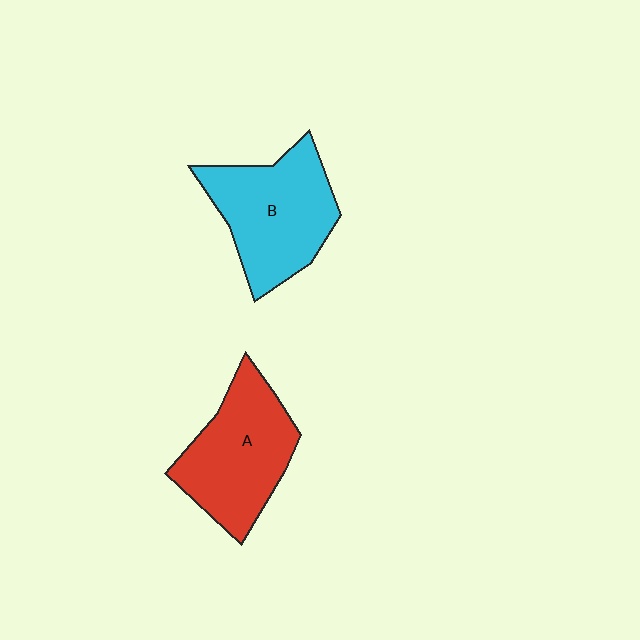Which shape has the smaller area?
Shape A (red).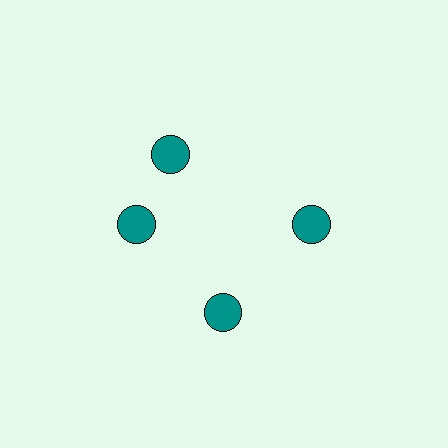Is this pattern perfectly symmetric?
No. The 4 teal circles are arranged in a ring, but one element near the 12 o'clock position is rotated out of alignment along the ring, breaking the 4-fold rotational symmetry.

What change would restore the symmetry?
The symmetry would be restored by rotating it back into even spacing with its neighbors so that all 4 circles sit at equal angles and equal distance from the center.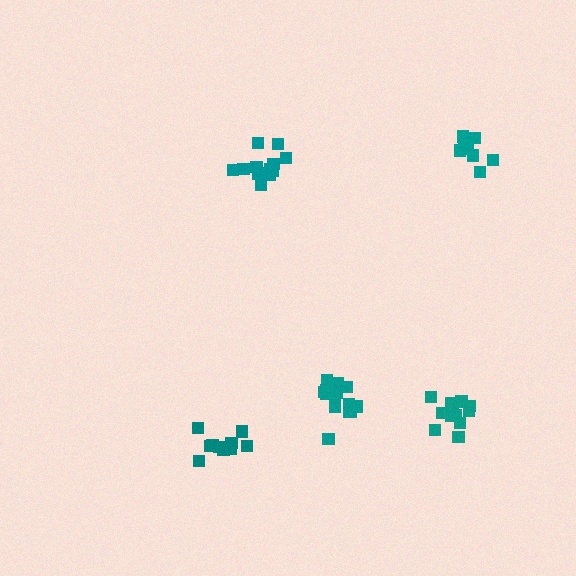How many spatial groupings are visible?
There are 5 spatial groupings.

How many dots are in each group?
Group 1: 11 dots, Group 2: 13 dots, Group 3: 14 dots, Group 4: 8 dots, Group 5: 12 dots (58 total).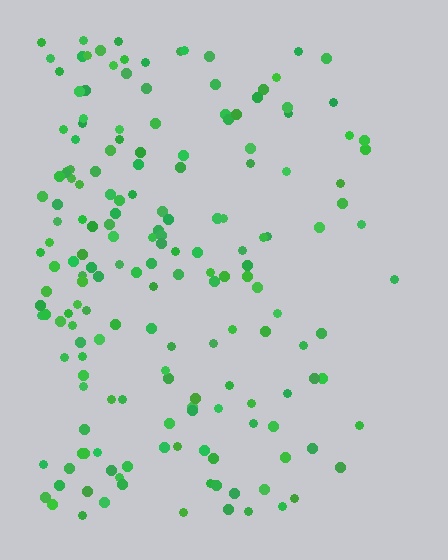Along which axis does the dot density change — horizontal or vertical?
Horizontal.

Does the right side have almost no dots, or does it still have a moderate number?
Still a moderate number, just noticeably fewer than the left.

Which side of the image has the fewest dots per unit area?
The right.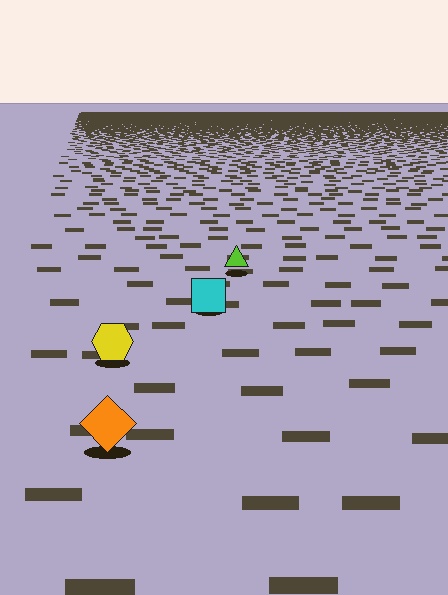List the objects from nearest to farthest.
From nearest to farthest: the orange diamond, the yellow hexagon, the cyan square, the lime triangle.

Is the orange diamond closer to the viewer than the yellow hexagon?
Yes. The orange diamond is closer — you can tell from the texture gradient: the ground texture is coarser near it.